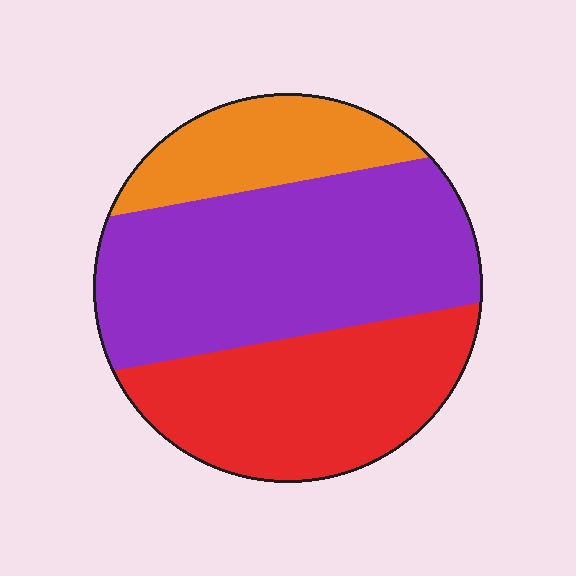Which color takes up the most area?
Purple, at roughly 50%.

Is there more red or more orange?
Red.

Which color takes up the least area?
Orange, at roughly 20%.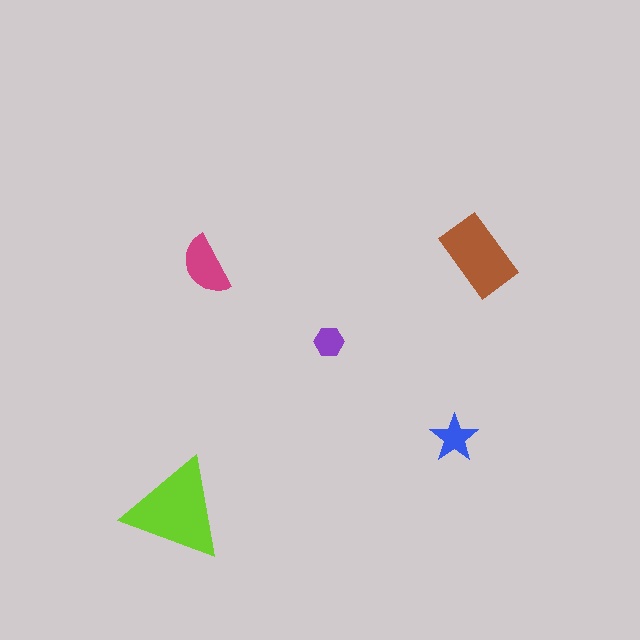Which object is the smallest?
The purple hexagon.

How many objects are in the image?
There are 5 objects in the image.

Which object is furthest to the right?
The brown rectangle is rightmost.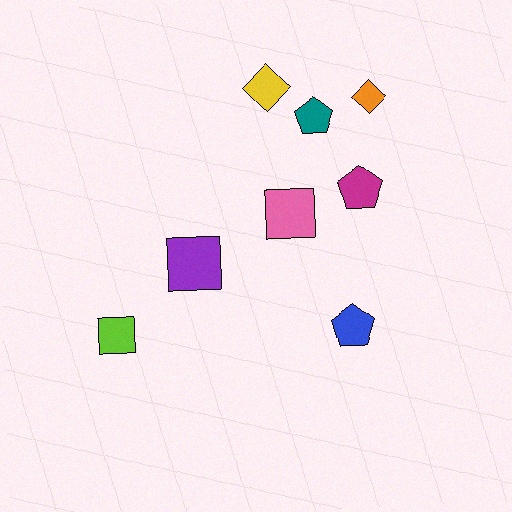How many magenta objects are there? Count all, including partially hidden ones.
There is 1 magenta object.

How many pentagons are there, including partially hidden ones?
There are 3 pentagons.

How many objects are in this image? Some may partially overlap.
There are 8 objects.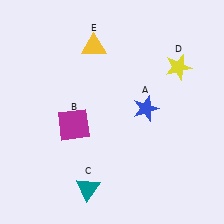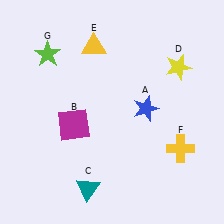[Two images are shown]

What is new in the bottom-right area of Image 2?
A yellow cross (F) was added in the bottom-right area of Image 2.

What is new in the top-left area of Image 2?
A lime star (G) was added in the top-left area of Image 2.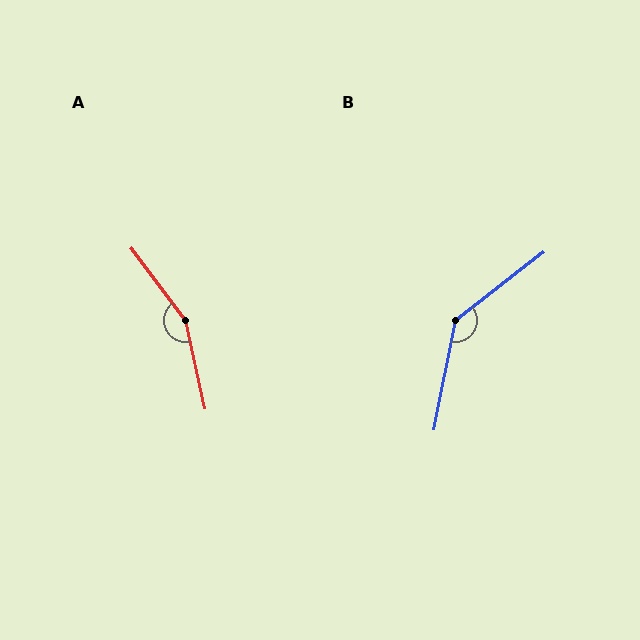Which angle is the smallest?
B, at approximately 138 degrees.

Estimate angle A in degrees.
Approximately 155 degrees.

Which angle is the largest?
A, at approximately 155 degrees.